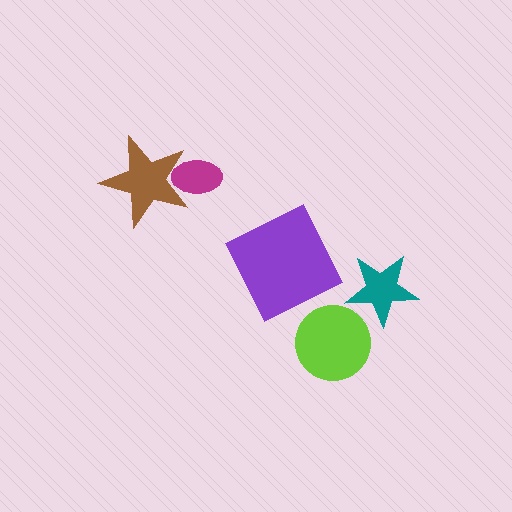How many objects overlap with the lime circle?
0 objects overlap with the lime circle.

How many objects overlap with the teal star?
0 objects overlap with the teal star.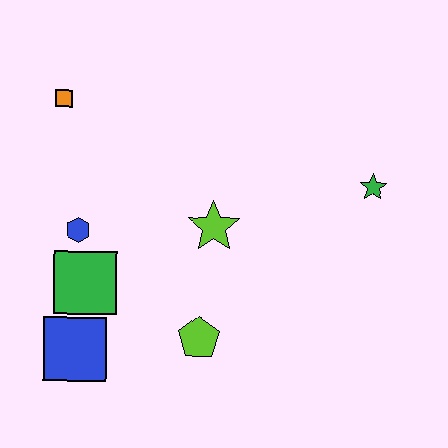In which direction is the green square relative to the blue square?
The green square is above the blue square.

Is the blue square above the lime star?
No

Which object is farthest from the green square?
The green star is farthest from the green square.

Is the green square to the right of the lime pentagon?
No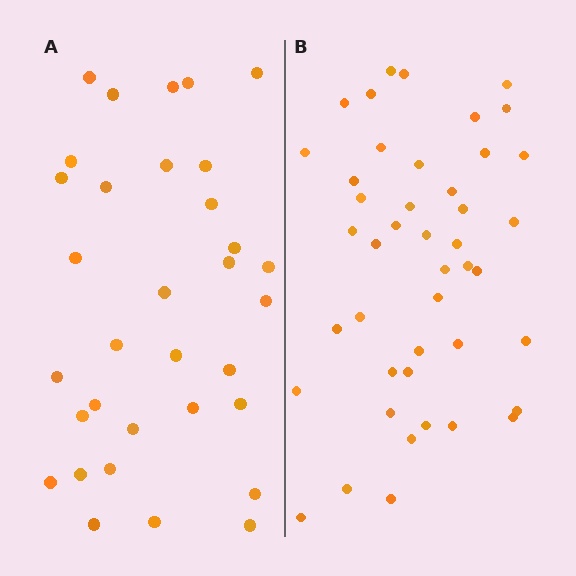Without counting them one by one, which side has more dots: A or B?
Region B (the right region) has more dots.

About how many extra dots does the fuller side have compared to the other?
Region B has roughly 12 or so more dots than region A.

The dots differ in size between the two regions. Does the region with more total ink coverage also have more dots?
No. Region A has more total ink coverage because its dots are larger, but region B actually contains more individual dots. Total area can be misleading — the number of items is what matters here.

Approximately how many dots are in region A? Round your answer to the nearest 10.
About 30 dots. (The exact count is 33, which rounds to 30.)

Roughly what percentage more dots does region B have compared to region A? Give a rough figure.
About 35% more.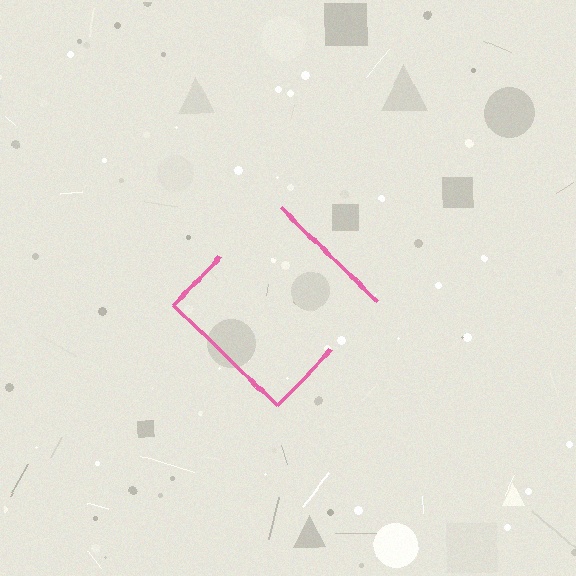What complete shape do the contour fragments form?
The contour fragments form a diamond.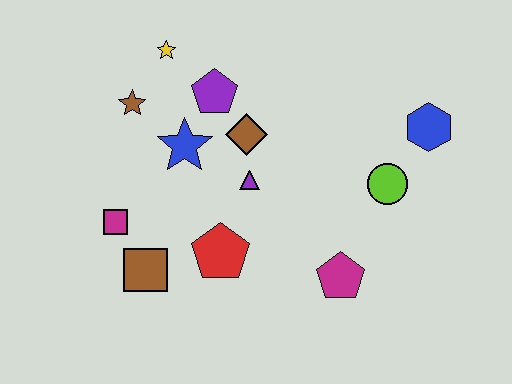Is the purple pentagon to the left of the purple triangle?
Yes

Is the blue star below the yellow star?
Yes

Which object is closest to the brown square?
The magenta square is closest to the brown square.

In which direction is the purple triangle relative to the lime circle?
The purple triangle is to the left of the lime circle.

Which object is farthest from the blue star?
The blue hexagon is farthest from the blue star.